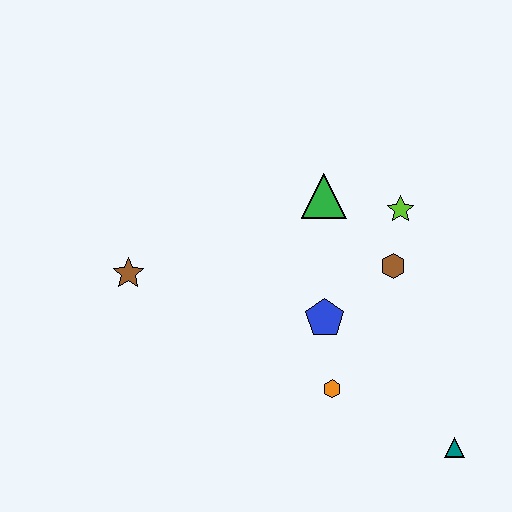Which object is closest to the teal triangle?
The orange hexagon is closest to the teal triangle.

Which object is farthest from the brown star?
The teal triangle is farthest from the brown star.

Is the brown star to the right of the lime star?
No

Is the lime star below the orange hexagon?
No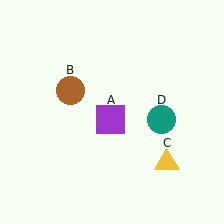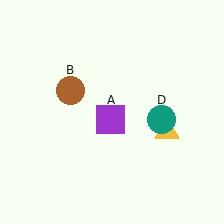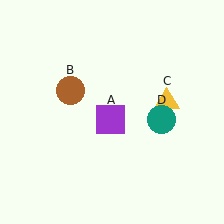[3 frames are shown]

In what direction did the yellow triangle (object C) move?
The yellow triangle (object C) moved up.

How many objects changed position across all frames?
1 object changed position: yellow triangle (object C).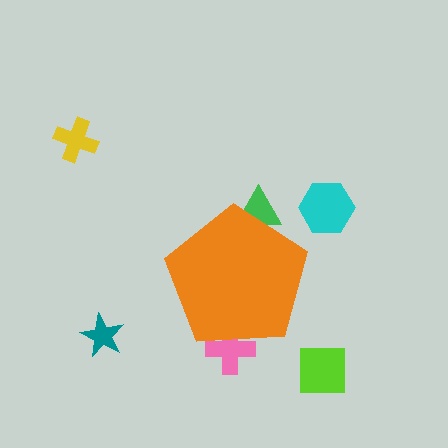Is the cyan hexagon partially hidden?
No, the cyan hexagon is fully visible.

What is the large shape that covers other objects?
An orange pentagon.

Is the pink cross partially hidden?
Yes, the pink cross is partially hidden behind the orange pentagon.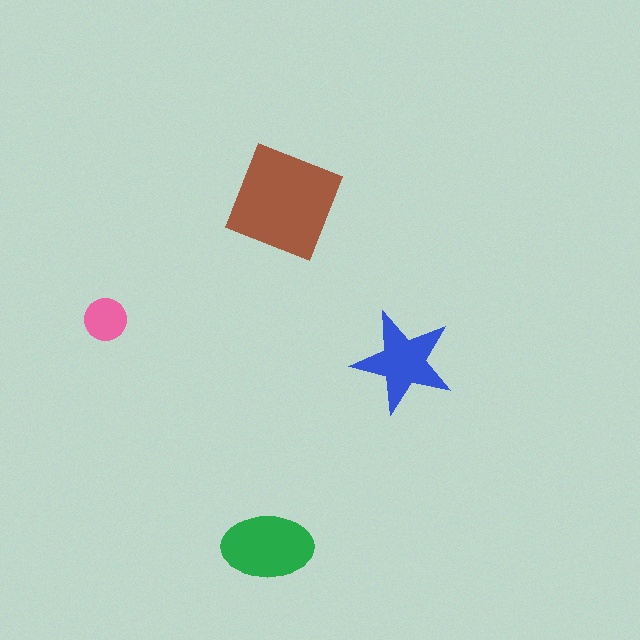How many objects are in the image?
There are 4 objects in the image.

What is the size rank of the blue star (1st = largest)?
3rd.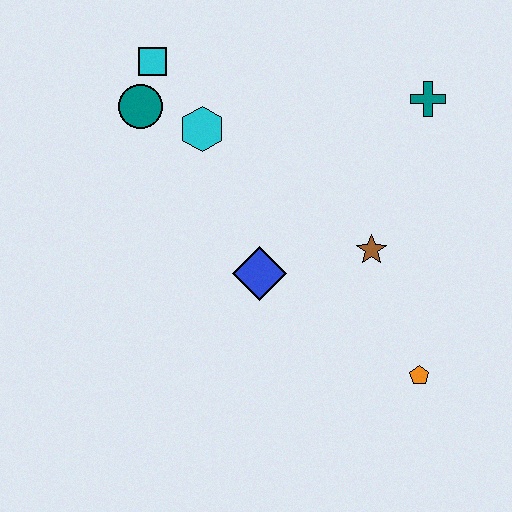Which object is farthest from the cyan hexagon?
The orange pentagon is farthest from the cyan hexagon.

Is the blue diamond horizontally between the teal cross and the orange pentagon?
No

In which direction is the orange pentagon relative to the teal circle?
The orange pentagon is to the right of the teal circle.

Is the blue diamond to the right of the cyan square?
Yes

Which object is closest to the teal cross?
The brown star is closest to the teal cross.